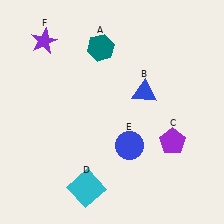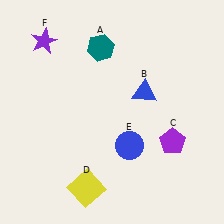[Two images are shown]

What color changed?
The square (D) changed from cyan in Image 1 to yellow in Image 2.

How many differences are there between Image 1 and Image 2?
There is 1 difference between the two images.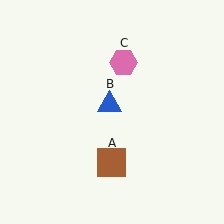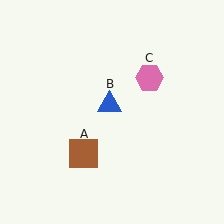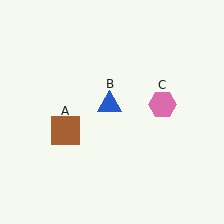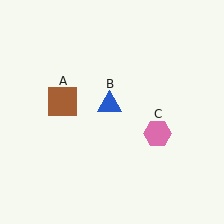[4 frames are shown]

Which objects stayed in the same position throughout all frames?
Blue triangle (object B) remained stationary.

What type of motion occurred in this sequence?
The brown square (object A), pink hexagon (object C) rotated clockwise around the center of the scene.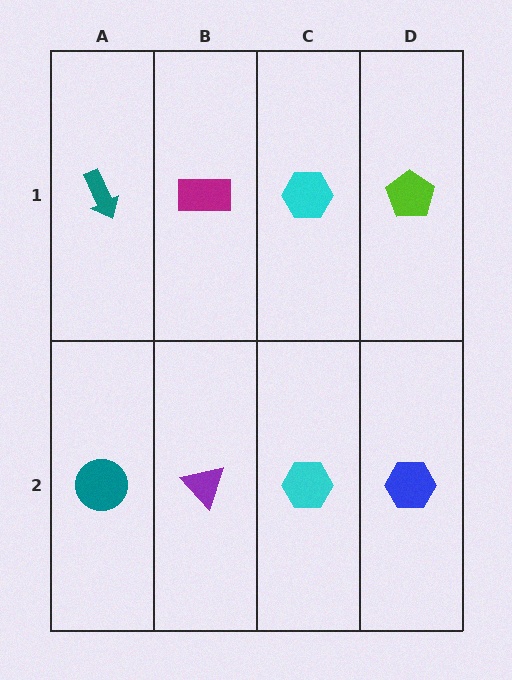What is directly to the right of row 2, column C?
A blue hexagon.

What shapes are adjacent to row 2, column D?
A lime pentagon (row 1, column D), a cyan hexagon (row 2, column C).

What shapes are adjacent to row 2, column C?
A cyan hexagon (row 1, column C), a purple triangle (row 2, column B), a blue hexagon (row 2, column D).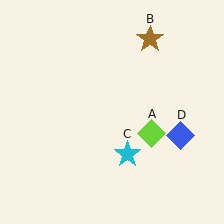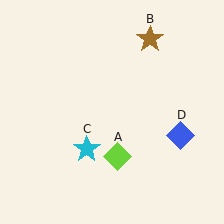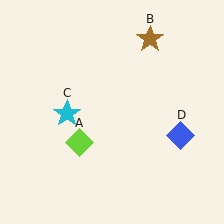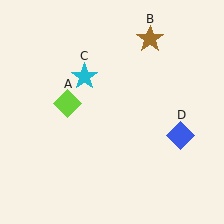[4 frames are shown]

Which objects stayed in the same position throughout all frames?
Brown star (object B) and blue diamond (object D) remained stationary.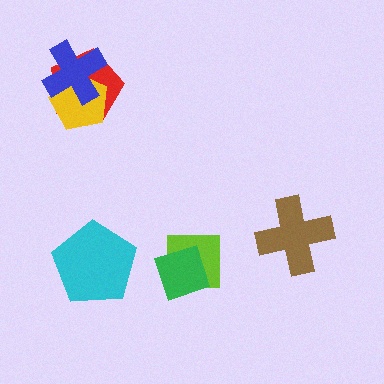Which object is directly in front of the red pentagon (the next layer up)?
The yellow pentagon is directly in front of the red pentagon.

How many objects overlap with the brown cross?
0 objects overlap with the brown cross.